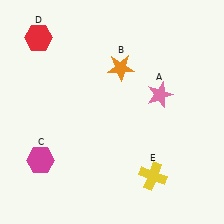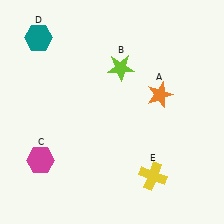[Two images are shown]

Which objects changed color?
A changed from pink to orange. B changed from orange to lime. D changed from red to teal.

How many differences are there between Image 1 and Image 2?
There are 3 differences between the two images.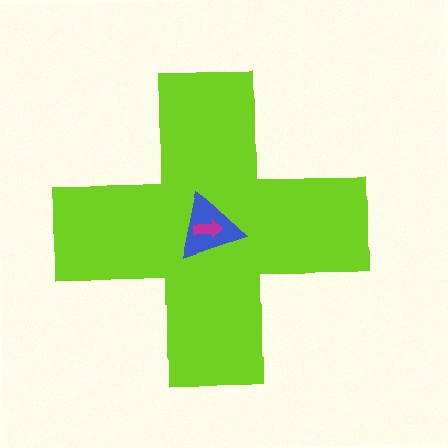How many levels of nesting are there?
3.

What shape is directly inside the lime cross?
The blue triangle.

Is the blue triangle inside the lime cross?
Yes.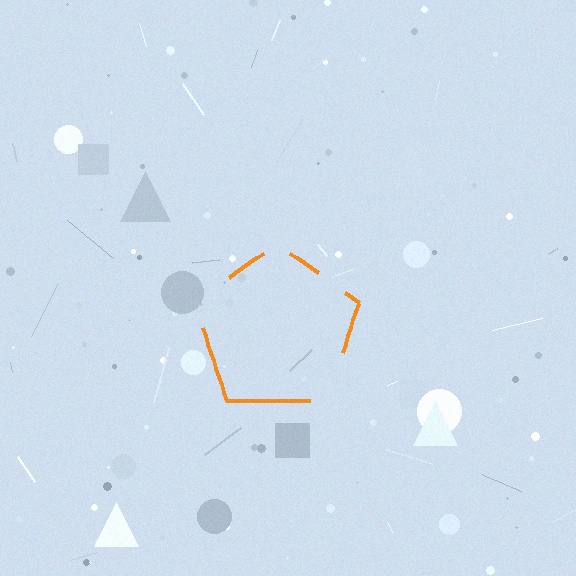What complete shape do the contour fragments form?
The contour fragments form a pentagon.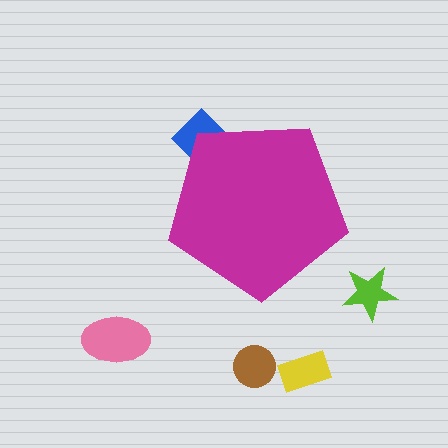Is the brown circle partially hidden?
No, the brown circle is fully visible.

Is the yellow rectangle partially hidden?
No, the yellow rectangle is fully visible.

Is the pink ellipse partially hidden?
No, the pink ellipse is fully visible.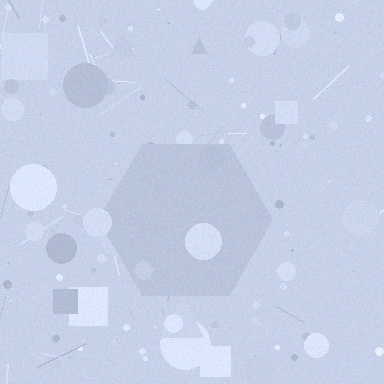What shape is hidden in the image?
A hexagon is hidden in the image.